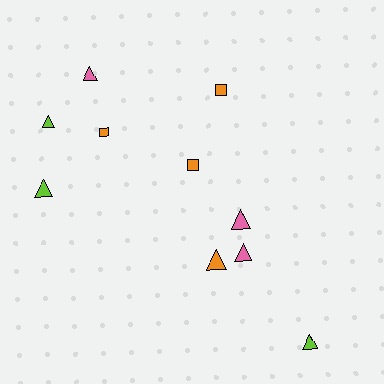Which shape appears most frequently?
Triangle, with 7 objects.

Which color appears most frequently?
Orange, with 4 objects.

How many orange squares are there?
There are 3 orange squares.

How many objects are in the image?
There are 10 objects.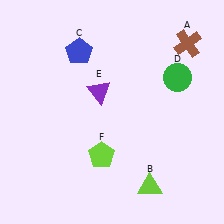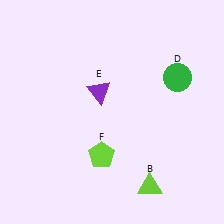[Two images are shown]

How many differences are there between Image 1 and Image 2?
There are 2 differences between the two images.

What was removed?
The brown cross (A), the blue pentagon (C) were removed in Image 2.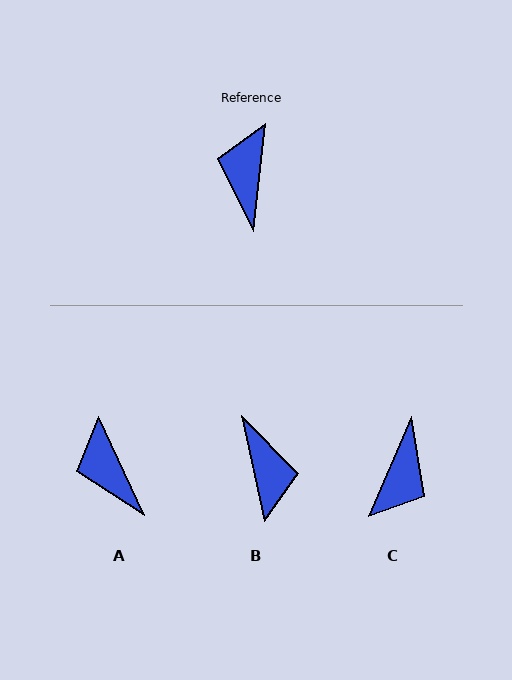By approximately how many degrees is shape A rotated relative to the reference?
Approximately 31 degrees counter-clockwise.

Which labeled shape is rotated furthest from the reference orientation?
C, about 163 degrees away.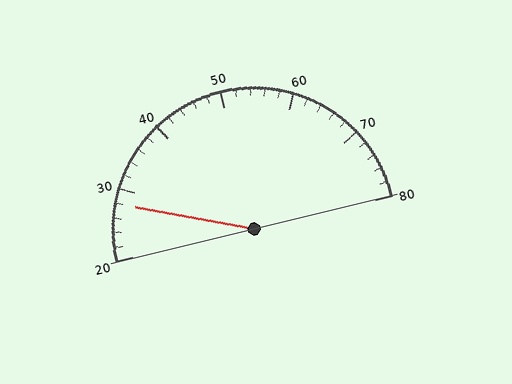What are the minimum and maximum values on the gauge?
The gauge ranges from 20 to 80.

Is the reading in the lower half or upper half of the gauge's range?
The reading is in the lower half of the range (20 to 80).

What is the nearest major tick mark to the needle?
The nearest major tick mark is 30.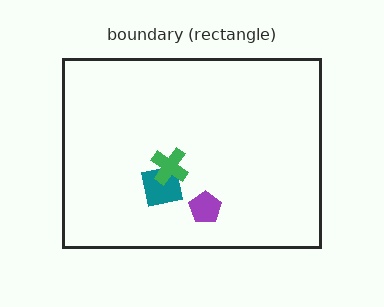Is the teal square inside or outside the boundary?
Inside.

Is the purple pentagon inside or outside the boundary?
Inside.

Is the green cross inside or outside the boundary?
Inside.